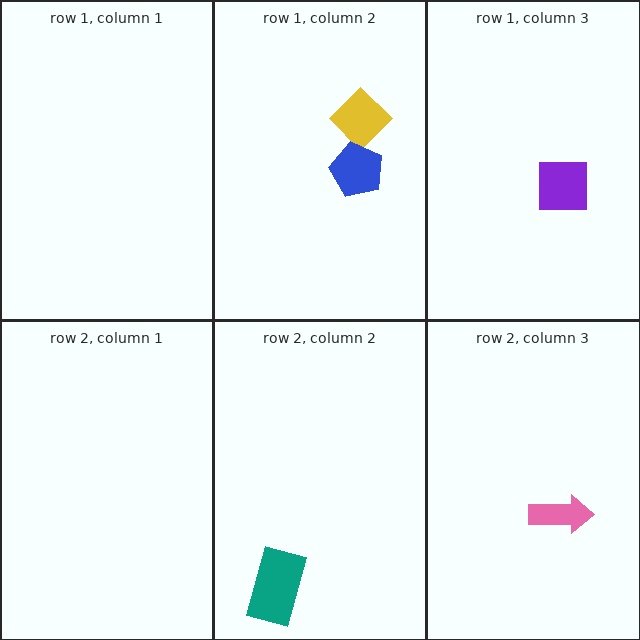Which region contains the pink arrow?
The row 2, column 3 region.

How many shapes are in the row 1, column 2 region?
2.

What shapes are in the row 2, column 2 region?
The teal rectangle.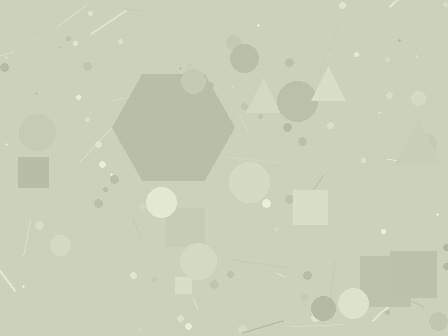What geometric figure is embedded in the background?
A hexagon is embedded in the background.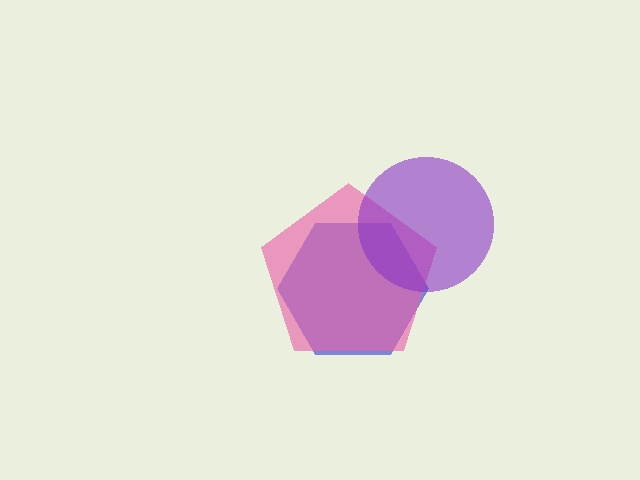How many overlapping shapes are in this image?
There are 3 overlapping shapes in the image.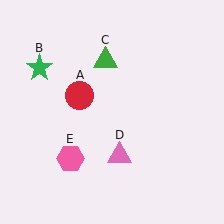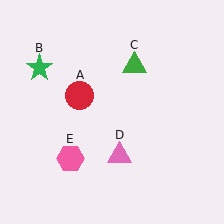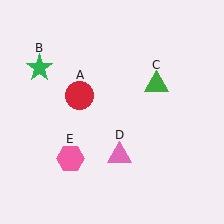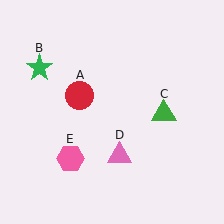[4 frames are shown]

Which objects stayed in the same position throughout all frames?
Red circle (object A) and green star (object B) and pink triangle (object D) and pink hexagon (object E) remained stationary.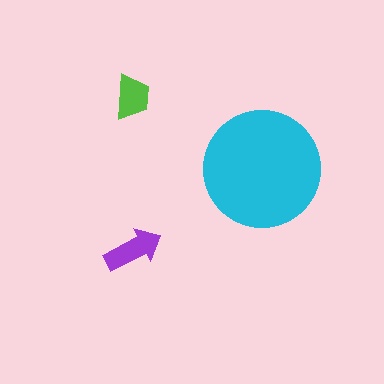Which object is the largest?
The cyan circle.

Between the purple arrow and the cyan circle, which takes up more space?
The cyan circle.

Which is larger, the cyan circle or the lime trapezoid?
The cyan circle.